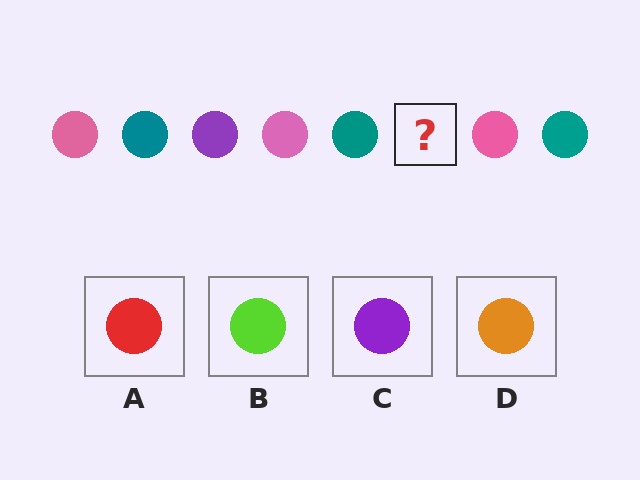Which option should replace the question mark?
Option C.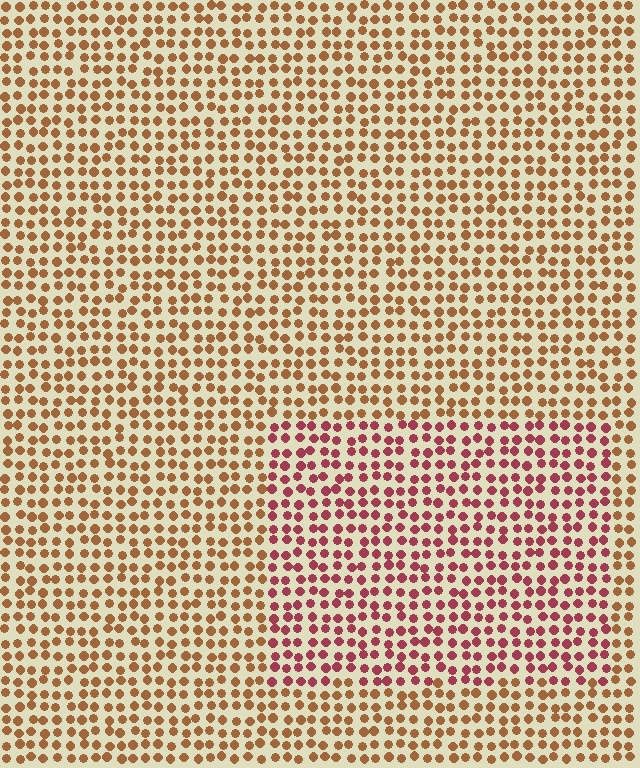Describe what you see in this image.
The image is filled with small brown elements in a uniform arrangement. A rectangle-shaped region is visible where the elements are tinted to a slightly different hue, forming a subtle color boundary.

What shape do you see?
I see a rectangle.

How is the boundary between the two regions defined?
The boundary is defined purely by a slight shift in hue (about 38 degrees). Spacing, size, and orientation are identical on both sides.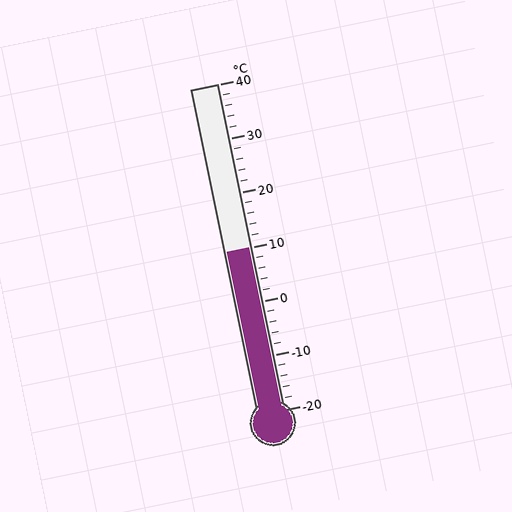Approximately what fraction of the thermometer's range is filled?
The thermometer is filled to approximately 50% of its range.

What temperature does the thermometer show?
The thermometer shows approximately 10°C.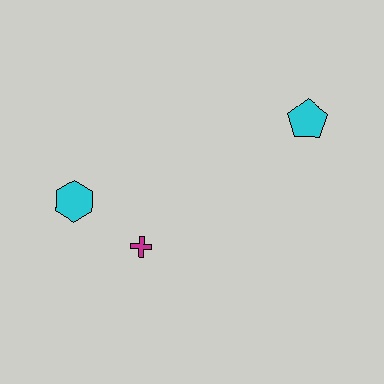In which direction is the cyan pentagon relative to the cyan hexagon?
The cyan pentagon is to the right of the cyan hexagon.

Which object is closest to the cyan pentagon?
The magenta cross is closest to the cyan pentagon.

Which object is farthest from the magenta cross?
The cyan pentagon is farthest from the magenta cross.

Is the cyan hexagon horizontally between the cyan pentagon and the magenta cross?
No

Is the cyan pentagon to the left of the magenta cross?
No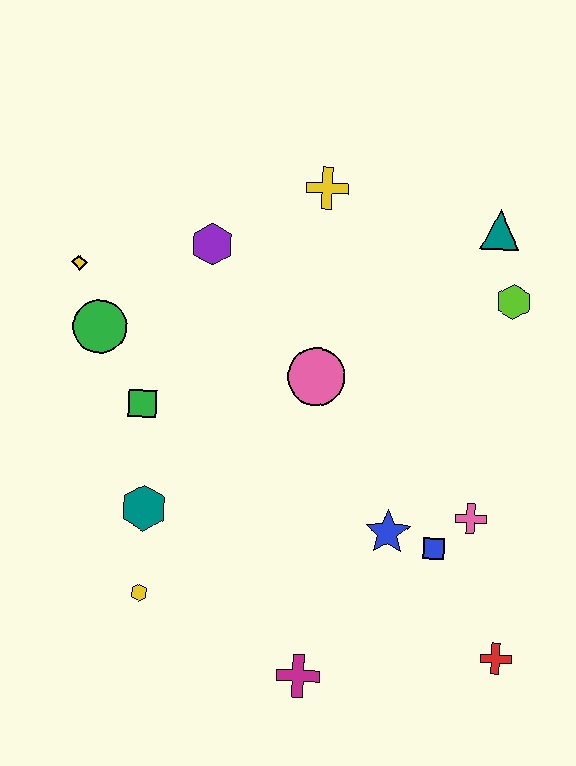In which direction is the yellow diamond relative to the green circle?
The yellow diamond is above the green circle.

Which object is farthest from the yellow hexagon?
The teal triangle is farthest from the yellow hexagon.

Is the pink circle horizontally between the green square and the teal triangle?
Yes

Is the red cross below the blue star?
Yes